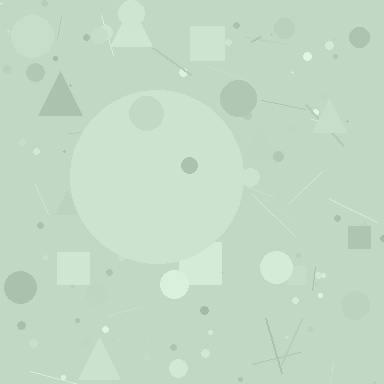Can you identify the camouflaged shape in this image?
The camouflaged shape is a circle.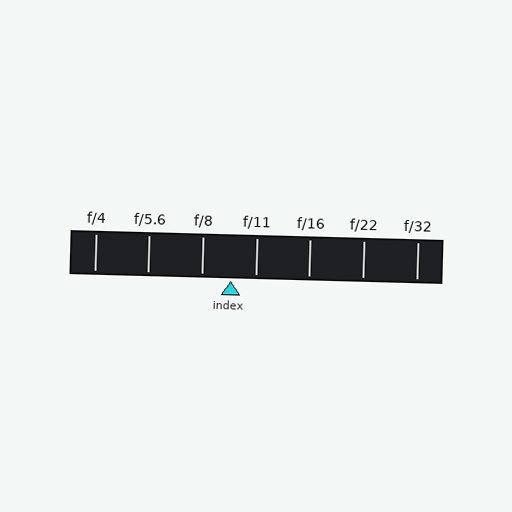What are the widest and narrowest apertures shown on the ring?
The widest aperture shown is f/4 and the narrowest is f/32.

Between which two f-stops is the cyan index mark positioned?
The index mark is between f/8 and f/11.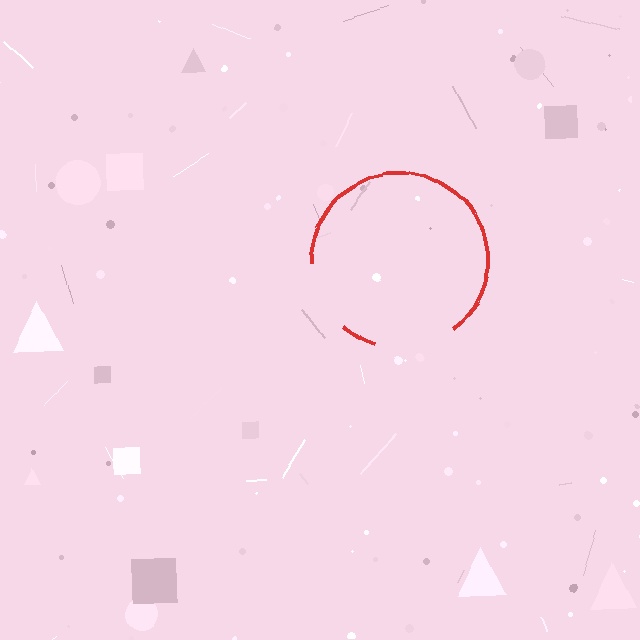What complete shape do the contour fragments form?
The contour fragments form a circle.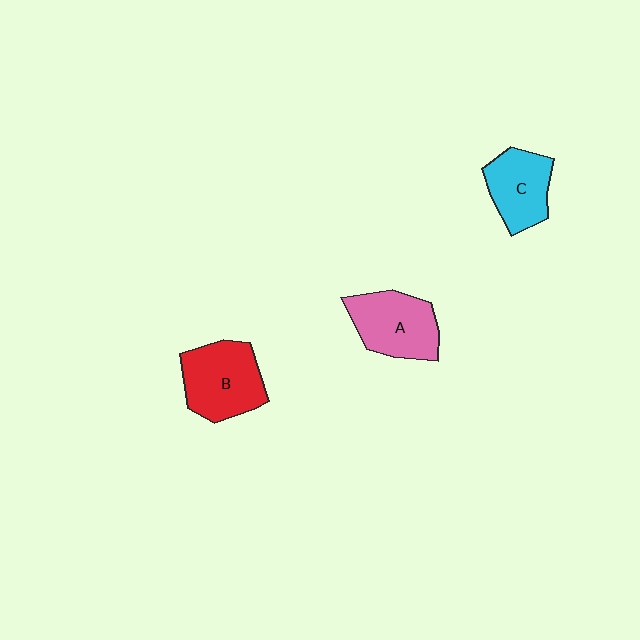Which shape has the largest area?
Shape B (red).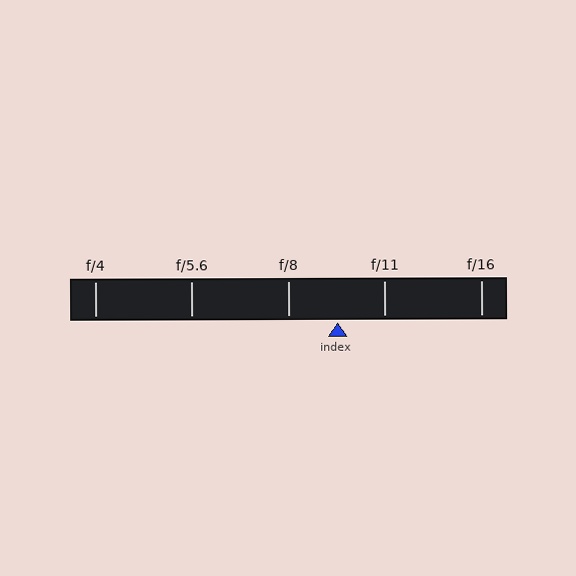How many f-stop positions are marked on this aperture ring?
There are 5 f-stop positions marked.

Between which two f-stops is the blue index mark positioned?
The index mark is between f/8 and f/11.